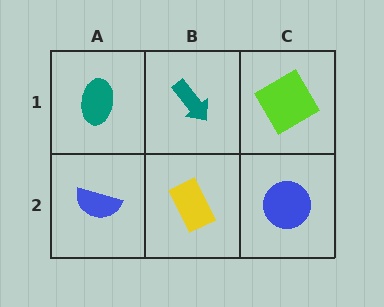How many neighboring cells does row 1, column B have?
3.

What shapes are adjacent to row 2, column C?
A lime diamond (row 1, column C), a yellow rectangle (row 2, column B).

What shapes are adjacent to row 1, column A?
A blue semicircle (row 2, column A), a teal arrow (row 1, column B).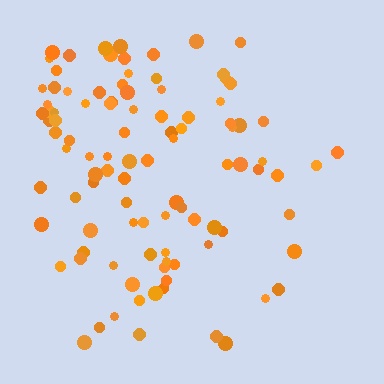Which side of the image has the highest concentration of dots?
The left.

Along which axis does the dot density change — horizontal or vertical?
Horizontal.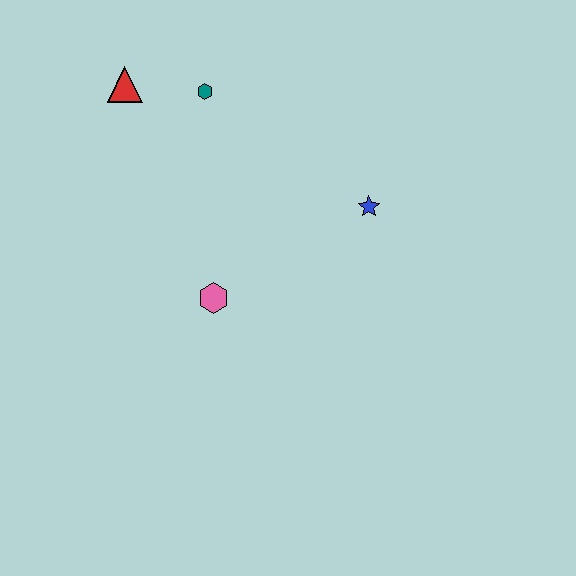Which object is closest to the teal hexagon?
The red triangle is closest to the teal hexagon.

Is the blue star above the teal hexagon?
No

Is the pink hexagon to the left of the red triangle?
No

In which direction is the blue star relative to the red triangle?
The blue star is to the right of the red triangle.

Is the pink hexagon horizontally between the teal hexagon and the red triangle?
No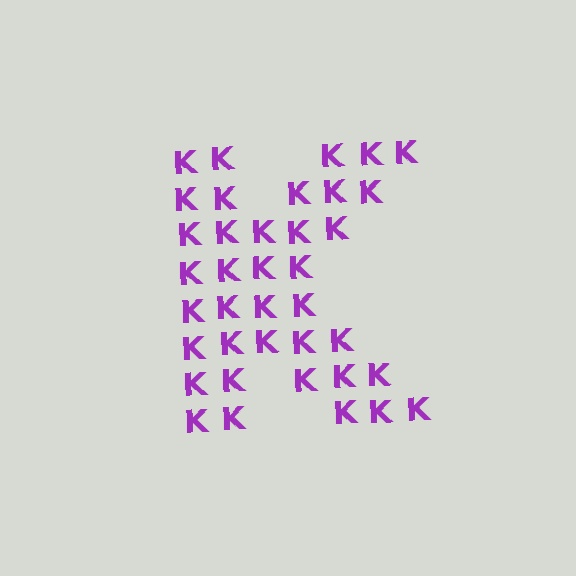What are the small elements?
The small elements are letter K's.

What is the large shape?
The large shape is the letter K.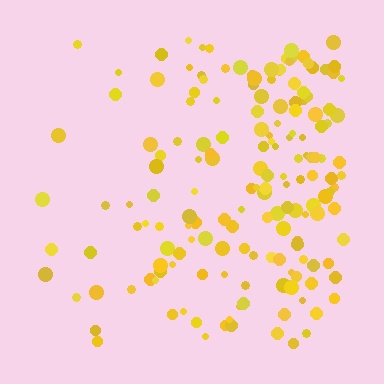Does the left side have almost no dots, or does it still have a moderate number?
Still a moderate number, just noticeably fewer than the right.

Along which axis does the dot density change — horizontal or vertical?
Horizontal.